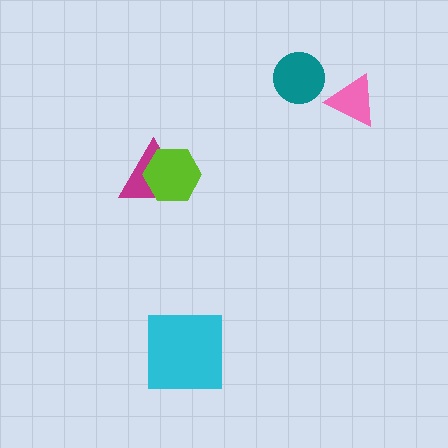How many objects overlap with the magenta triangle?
1 object overlaps with the magenta triangle.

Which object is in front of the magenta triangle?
The lime hexagon is in front of the magenta triangle.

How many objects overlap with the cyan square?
0 objects overlap with the cyan square.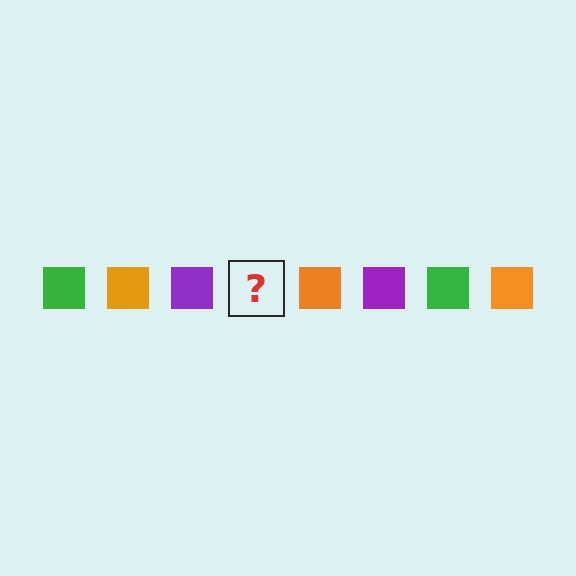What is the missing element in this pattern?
The missing element is a green square.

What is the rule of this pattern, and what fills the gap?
The rule is that the pattern cycles through green, orange, purple squares. The gap should be filled with a green square.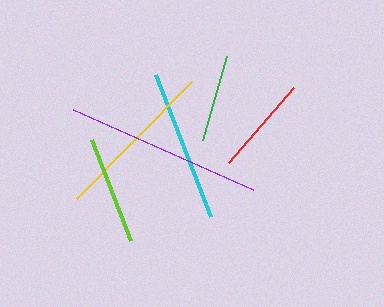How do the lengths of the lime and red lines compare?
The lime and red lines are approximately the same length.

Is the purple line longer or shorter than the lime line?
The purple line is longer than the lime line.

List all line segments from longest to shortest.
From longest to shortest: purple, yellow, cyan, lime, red, green.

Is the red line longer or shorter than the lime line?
The lime line is longer than the red line.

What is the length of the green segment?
The green segment is approximately 88 pixels long.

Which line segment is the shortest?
The green line is the shortest at approximately 88 pixels.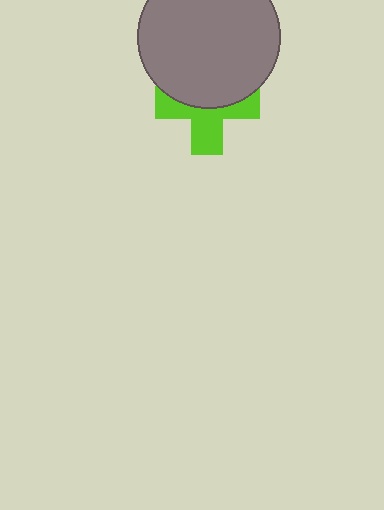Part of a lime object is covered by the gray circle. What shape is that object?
It is a cross.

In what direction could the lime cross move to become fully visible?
The lime cross could move down. That would shift it out from behind the gray circle entirely.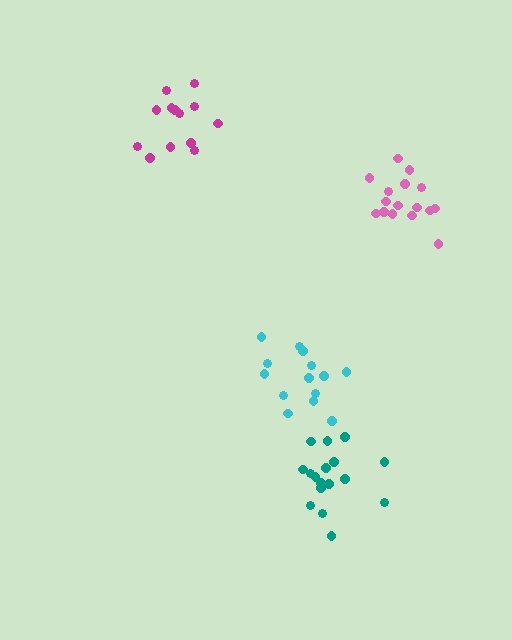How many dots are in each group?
Group 1: 17 dots, Group 2: 14 dots, Group 3: 13 dots, Group 4: 16 dots (60 total).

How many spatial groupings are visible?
There are 4 spatial groupings.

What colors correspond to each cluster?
The clusters are colored: teal, cyan, magenta, pink.